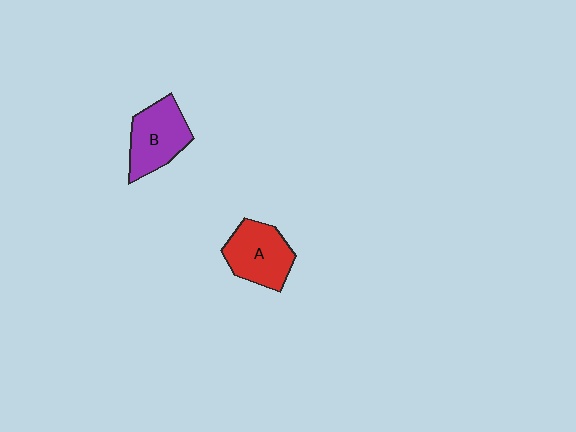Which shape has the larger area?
Shape B (purple).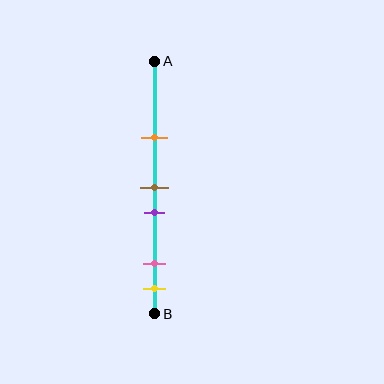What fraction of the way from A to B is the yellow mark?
The yellow mark is approximately 90% (0.9) of the way from A to B.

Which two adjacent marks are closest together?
The brown and purple marks are the closest adjacent pair.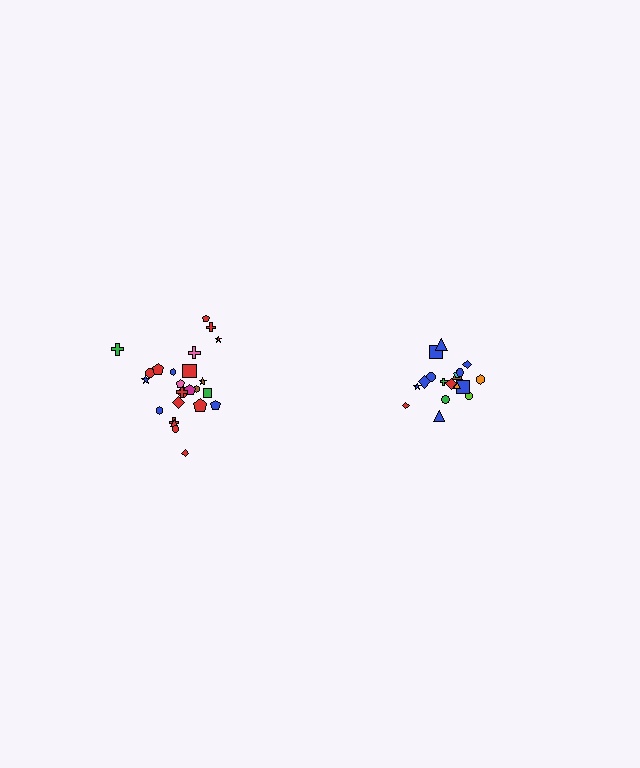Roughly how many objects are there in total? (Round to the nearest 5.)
Roughly 45 objects in total.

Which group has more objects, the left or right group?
The left group.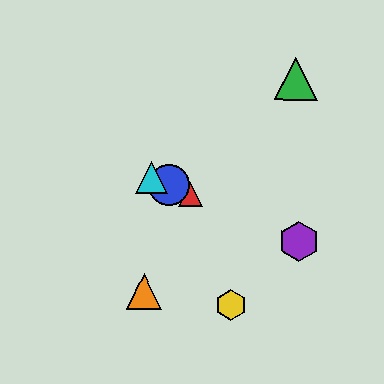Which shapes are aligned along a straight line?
The red triangle, the blue circle, the purple hexagon, the cyan triangle are aligned along a straight line.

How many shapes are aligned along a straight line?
4 shapes (the red triangle, the blue circle, the purple hexagon, the cyan triangle) are aligned along a straight line.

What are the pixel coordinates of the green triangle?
The green triangle is at (296, 78).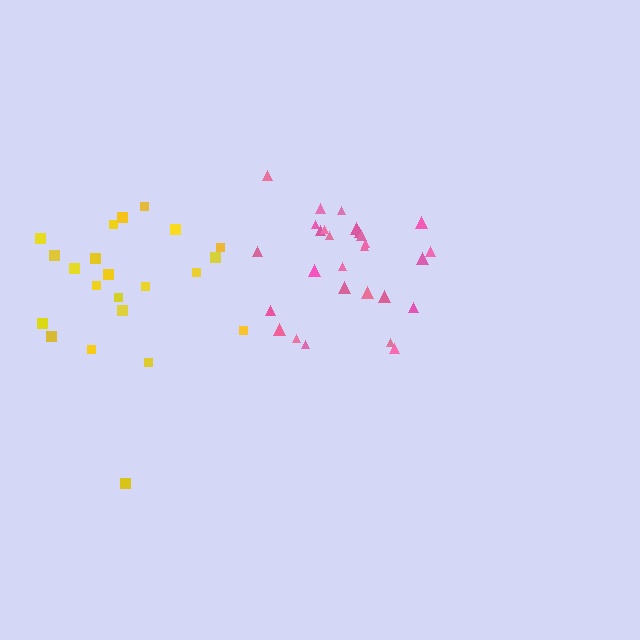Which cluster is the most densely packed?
Pink.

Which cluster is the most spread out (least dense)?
Yellow.